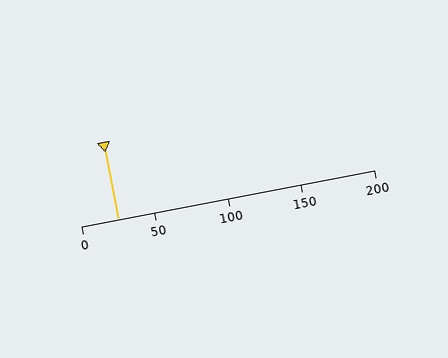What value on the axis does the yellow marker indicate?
The marker indicates approximately 25.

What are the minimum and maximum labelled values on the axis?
The axis runs from 0 to 200.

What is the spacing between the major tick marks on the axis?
The major ticks are spaced 50 apart.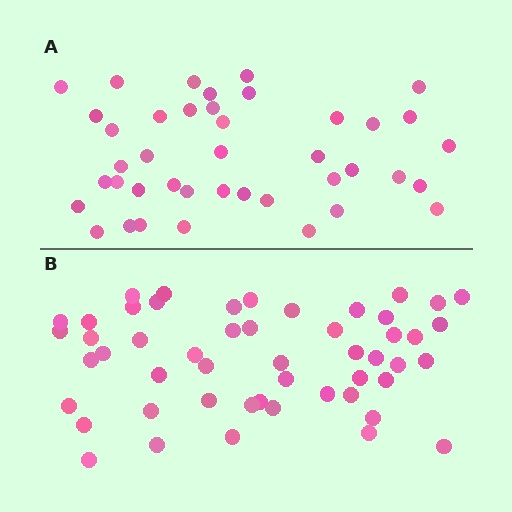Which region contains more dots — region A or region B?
Region B (the bottom region) has more dots.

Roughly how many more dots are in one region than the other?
Region B has roughly 10 or so more dots than region A.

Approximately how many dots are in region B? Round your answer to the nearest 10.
About 50 dots. (The exact count is 51, which rounds to 50.)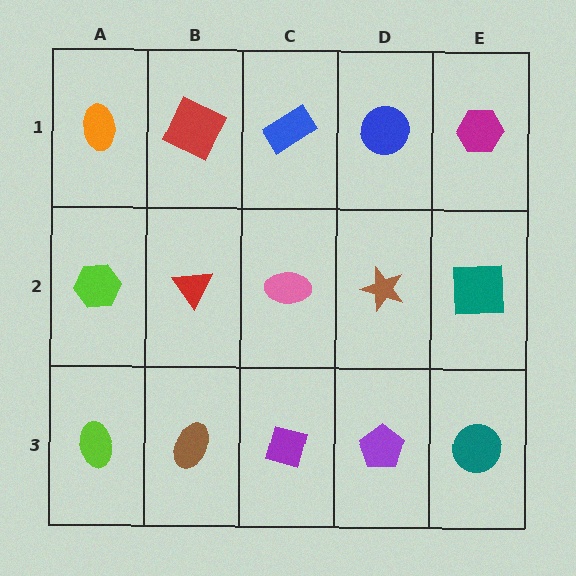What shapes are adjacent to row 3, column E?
A teal square (row 2, column E), a purple pentagon (row 3, column D).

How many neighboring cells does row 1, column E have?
2.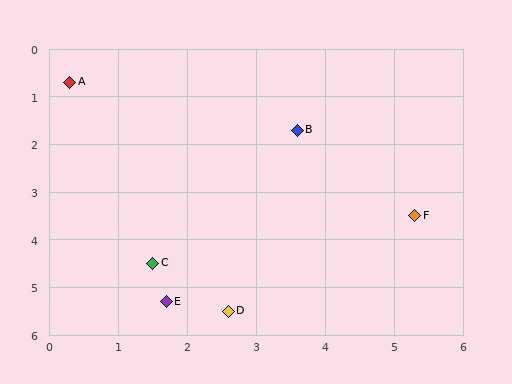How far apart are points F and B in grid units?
Points F and B are about 2.5 grid units apart.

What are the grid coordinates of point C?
Point C is at approximately (1.5, 4.5).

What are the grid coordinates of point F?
Point F is at approximately (5.3, 3.5).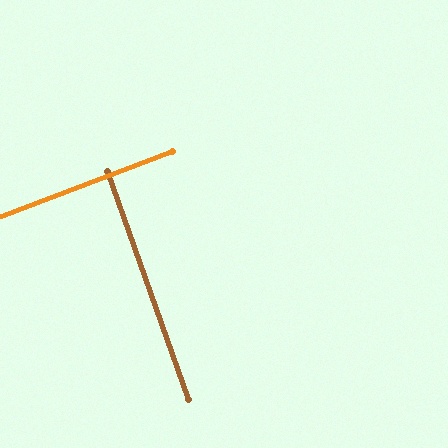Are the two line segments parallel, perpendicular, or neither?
Perpendicular — they meet at approximately 89°.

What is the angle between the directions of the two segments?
Approximately 89 degrees.